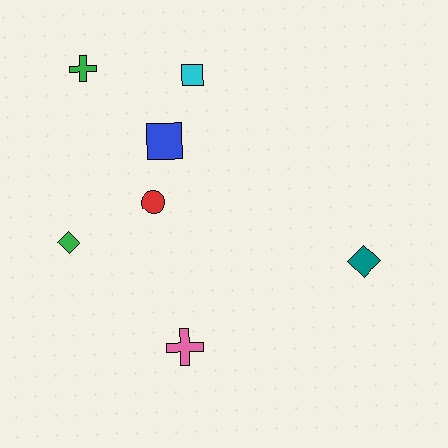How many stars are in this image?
There are no stars.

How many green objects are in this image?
There are 2 green objects.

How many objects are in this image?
There are 7 objects.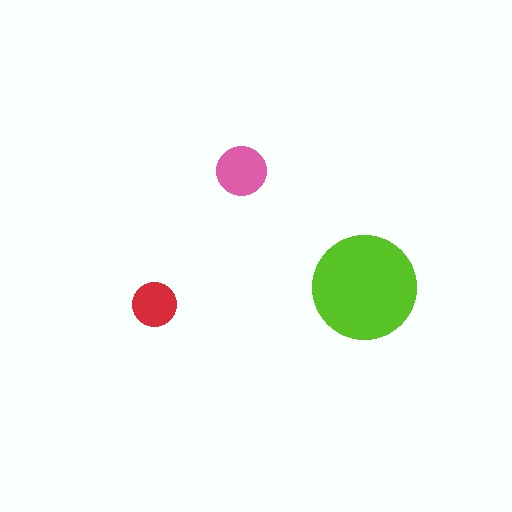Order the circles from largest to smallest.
the lime one, the pink one, the red one.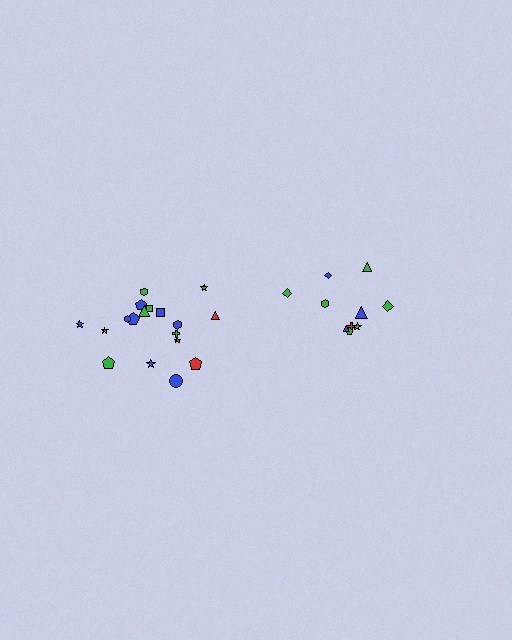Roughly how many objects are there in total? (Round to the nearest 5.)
Roughly 30 objects in total.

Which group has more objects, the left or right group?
The left group.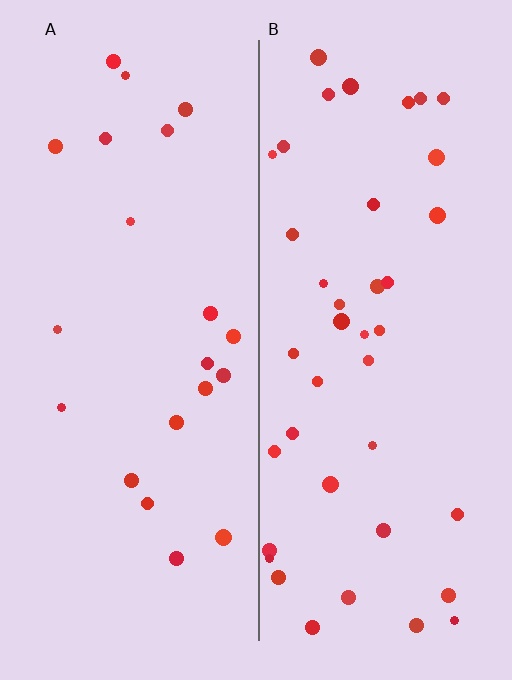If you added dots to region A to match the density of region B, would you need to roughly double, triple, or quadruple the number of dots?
Approximately double.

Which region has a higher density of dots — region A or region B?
B (the right).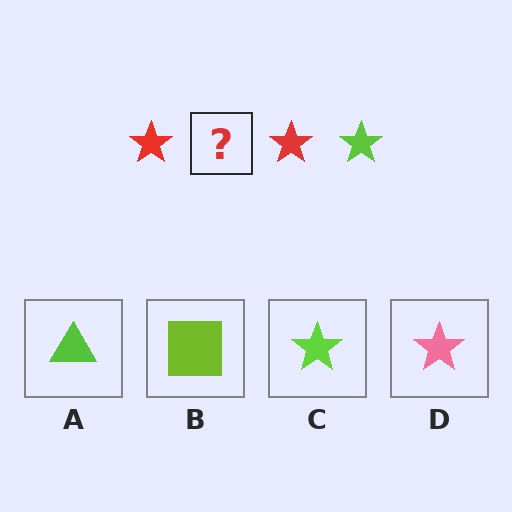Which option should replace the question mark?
Option C.